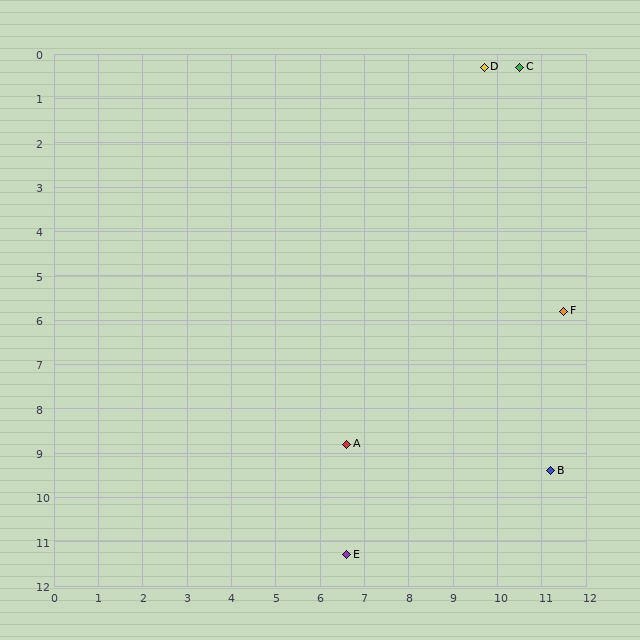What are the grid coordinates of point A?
Point A is at approximately (6.6, 8.8).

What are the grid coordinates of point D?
Point D is at approximately (9.7, 0.3).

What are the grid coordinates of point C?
Point C is at approximately (10.5, 0.3).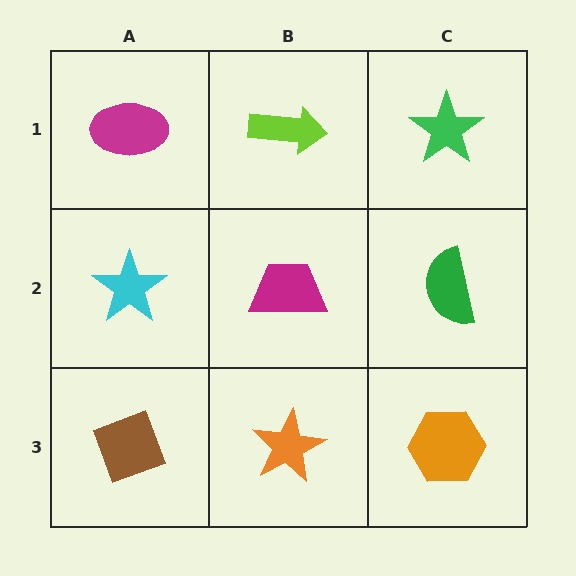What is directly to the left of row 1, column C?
A lime arrow.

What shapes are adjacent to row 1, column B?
A magenta trapezoid (row 2, column B), a magenta ellipse (row 1, column A), a green star (row 1, column C).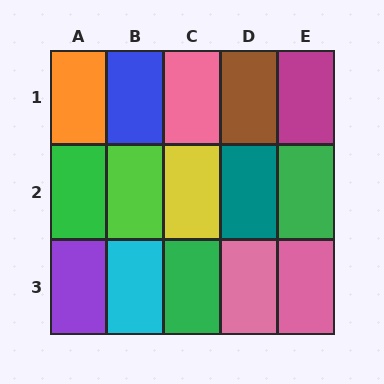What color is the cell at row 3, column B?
Cyan.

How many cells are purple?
1 cell is purple.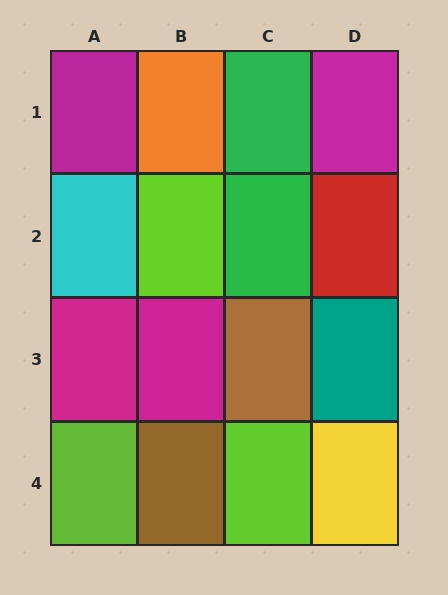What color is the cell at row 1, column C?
Green.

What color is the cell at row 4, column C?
Lime.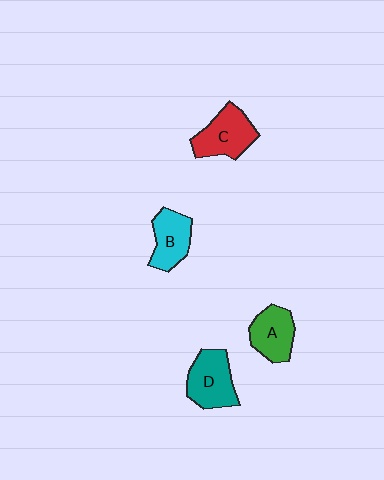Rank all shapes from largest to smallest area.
From largest to smallest: D (teal), C (red), A (green), B (cyan).